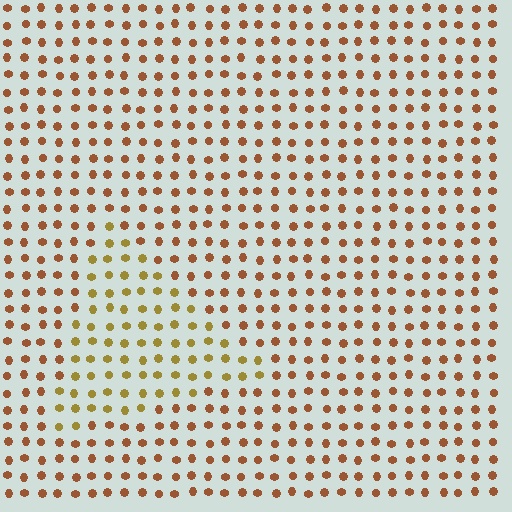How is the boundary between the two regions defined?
The boundary is defined purely by a slight shift in hue (about 31 degrees). Spacing, size, and orientation are identical on both sides.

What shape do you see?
I see a triangle.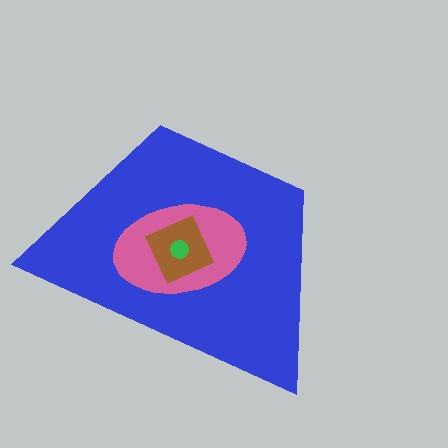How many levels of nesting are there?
4.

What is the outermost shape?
The blue trapezoid.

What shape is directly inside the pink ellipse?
The brown diamond.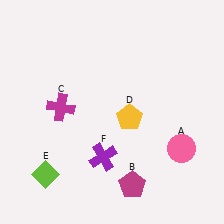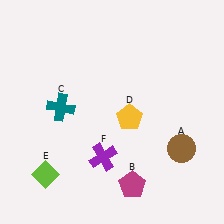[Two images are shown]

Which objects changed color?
A changed from pink to brown. C changed from magenta to teal.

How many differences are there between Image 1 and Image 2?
There are 2 differences between the two images.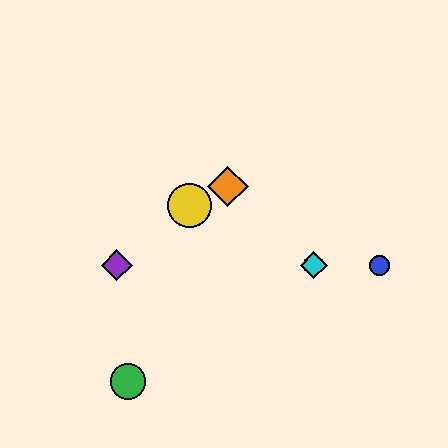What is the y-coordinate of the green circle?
The green circle is at y≈381.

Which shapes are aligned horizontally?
The red hexagon, the blue circle, the purple diamond, the cyan diamond are aligned horizontally.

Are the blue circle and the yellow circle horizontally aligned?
No, the blue circle is at y≈265 and the yellow circle is at y≈205.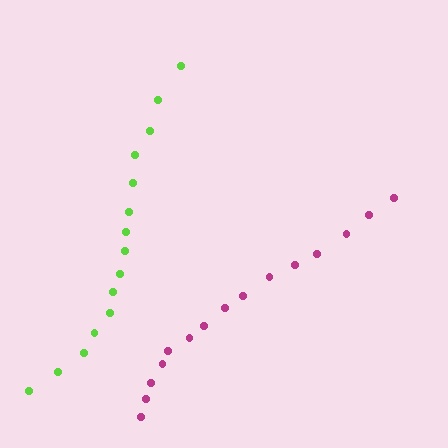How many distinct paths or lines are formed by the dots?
There are 2 distinct paths.